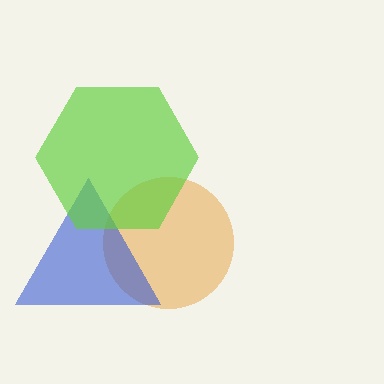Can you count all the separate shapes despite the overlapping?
Yes, there are 3 separate shapes.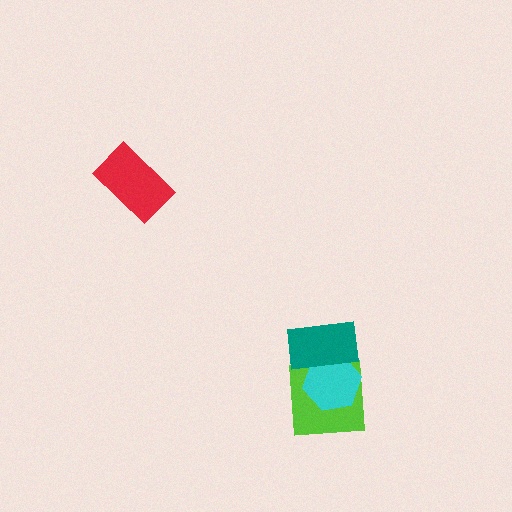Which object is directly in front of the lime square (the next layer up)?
The cyan hexagon is directly in front of the lime square.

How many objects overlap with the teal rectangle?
2 objects overlap with the teal rectangle.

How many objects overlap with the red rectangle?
0 objects overlap with the red rectangle.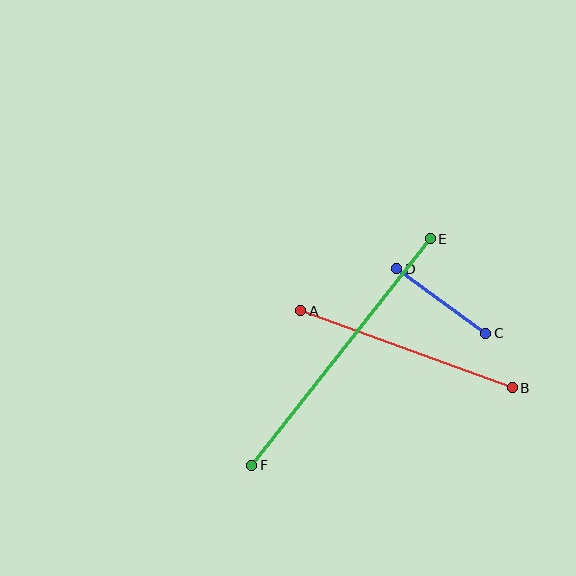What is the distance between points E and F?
The distance is approximately 288 pixels.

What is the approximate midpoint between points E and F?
The midpoint is at approximately (341, 352) pixels.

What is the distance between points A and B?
The distance is approximately 225 pixels.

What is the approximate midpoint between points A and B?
The midpoint is at approximately (407, 349) pixels.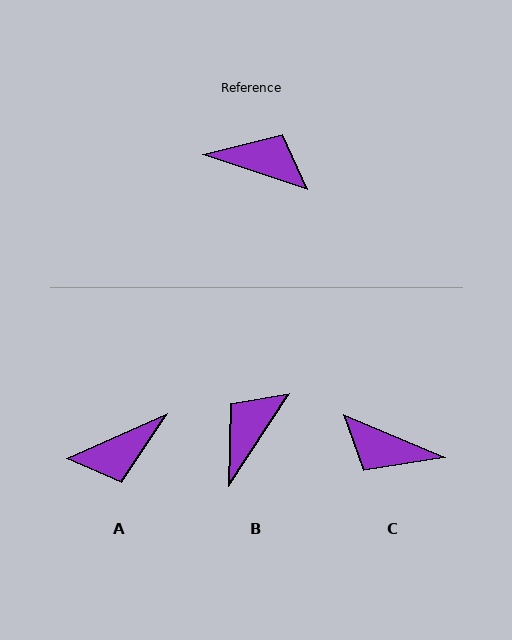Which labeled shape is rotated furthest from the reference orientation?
C, about 176 degrees away.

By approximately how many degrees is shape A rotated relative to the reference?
Approximately 138 degrees clockwise.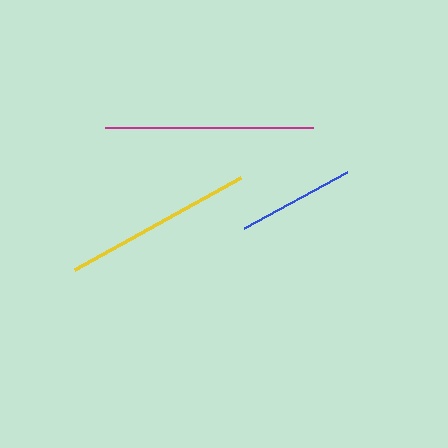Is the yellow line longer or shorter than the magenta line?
The magenta line is longer than the yellow line.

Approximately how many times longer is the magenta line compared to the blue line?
The magenta line is approximately 1.8 times the length of the blue line.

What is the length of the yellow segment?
The yellow segment is approximately 189 pixels long.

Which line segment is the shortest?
The blue line is the shortest at approximately 117 pixels.